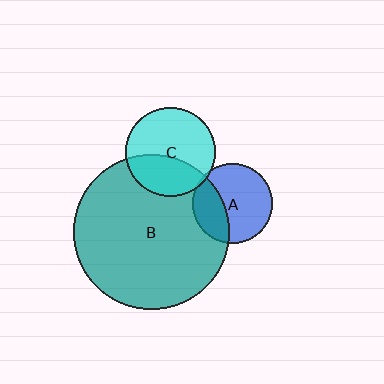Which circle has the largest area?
Circle B (teal).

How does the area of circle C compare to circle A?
Approximately 1.3 times.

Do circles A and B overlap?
Yes.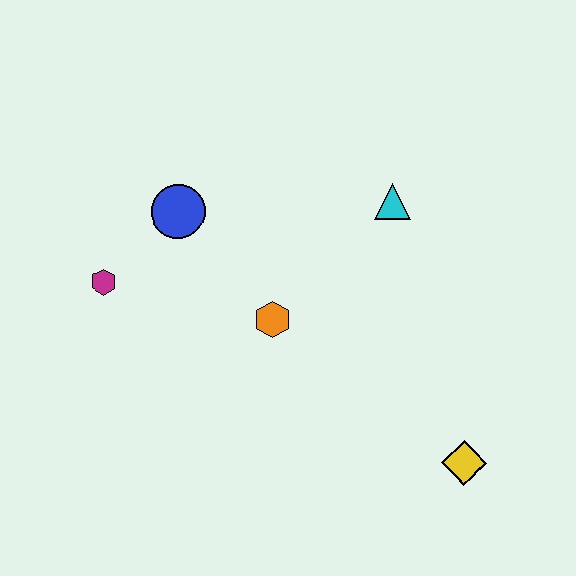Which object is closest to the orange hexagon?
The blue circle is closest to the orange hexagon.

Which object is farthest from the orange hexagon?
The yellow diamond is farthest from the orange hexagon.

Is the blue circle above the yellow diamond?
Yes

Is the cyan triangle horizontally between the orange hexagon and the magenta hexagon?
No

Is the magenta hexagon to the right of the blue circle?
No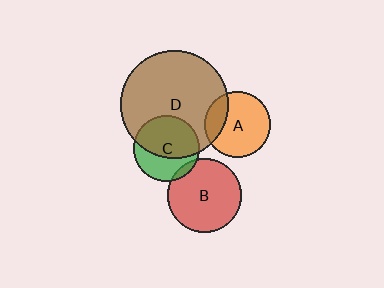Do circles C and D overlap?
Yes.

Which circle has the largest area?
Circle D (brown).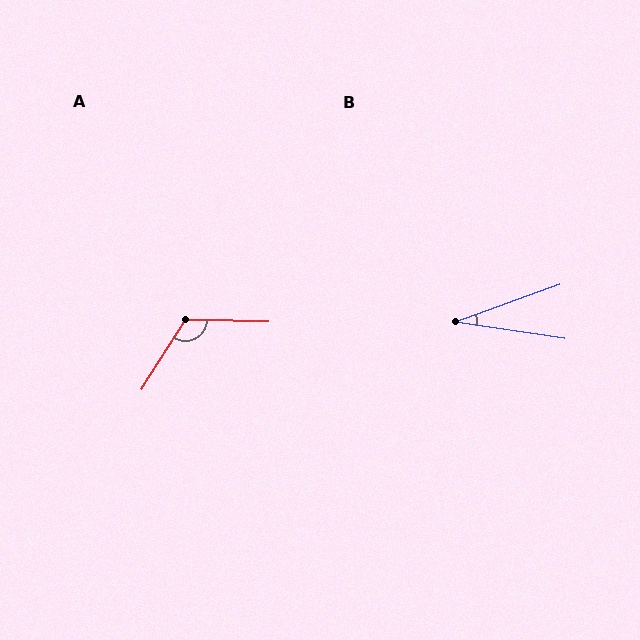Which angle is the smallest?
B, at approximately 28 degrees.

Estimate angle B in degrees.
Approximately 28 degrees.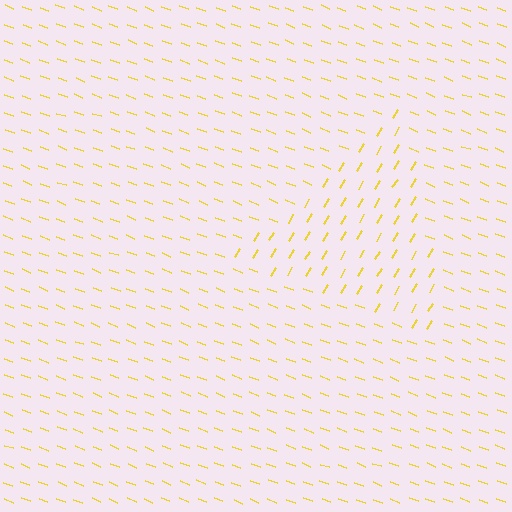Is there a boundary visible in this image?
Yes, there is a texture boundary formed by a change in line orientation.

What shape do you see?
I see a triangle.